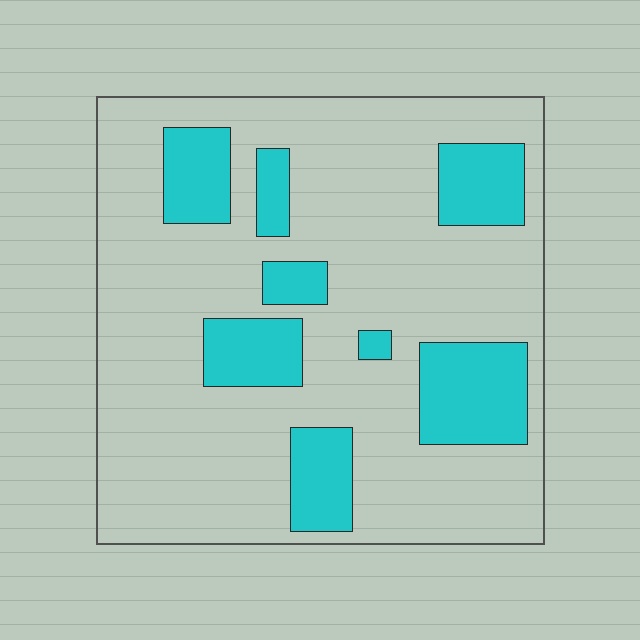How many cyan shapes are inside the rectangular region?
8.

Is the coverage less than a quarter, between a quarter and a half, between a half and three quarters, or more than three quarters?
Less than a quarter.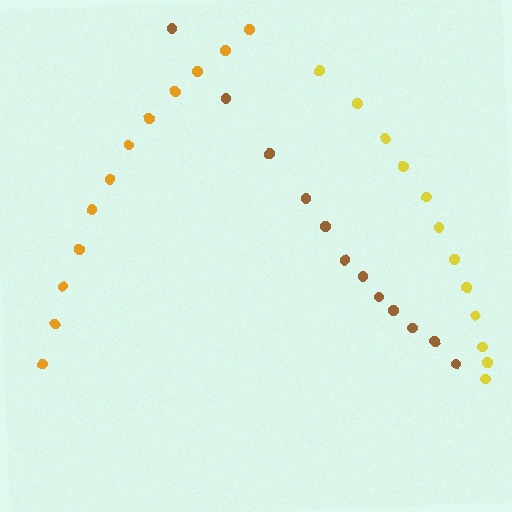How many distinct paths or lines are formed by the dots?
There are 3 distinct paths.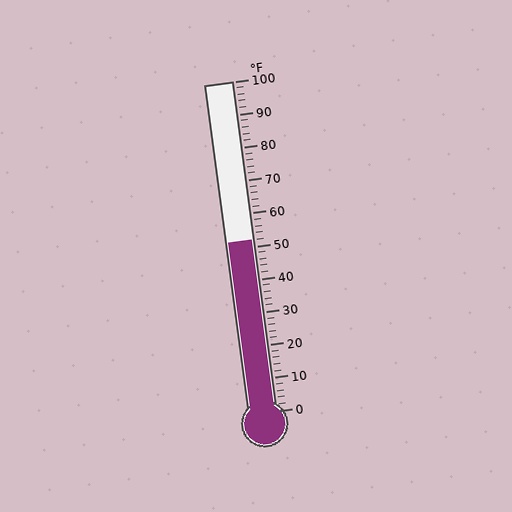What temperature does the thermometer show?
The thermometer shows approximately 52°F.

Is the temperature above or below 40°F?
The temperature is above 40°F.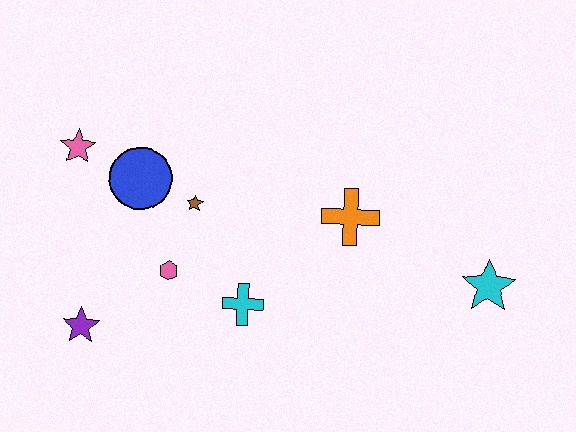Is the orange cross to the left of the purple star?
No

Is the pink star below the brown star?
No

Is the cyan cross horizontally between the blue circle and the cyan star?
Yes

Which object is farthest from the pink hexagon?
The cyan star is farthest from the pink hexagon.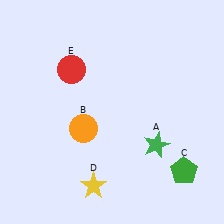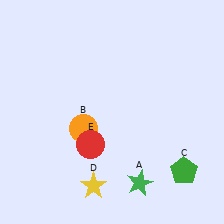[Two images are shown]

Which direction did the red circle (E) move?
The red circle (E) moved down.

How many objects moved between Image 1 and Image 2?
2 objects moved between the two images.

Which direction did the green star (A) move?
The green star (A) moved down.